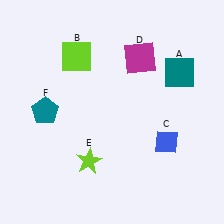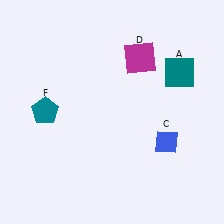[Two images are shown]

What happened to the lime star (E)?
The lime star (E) was removed in Image 2. It was in the bottom-left area of Image 1.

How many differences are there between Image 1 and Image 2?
There are 2 differences between the two images.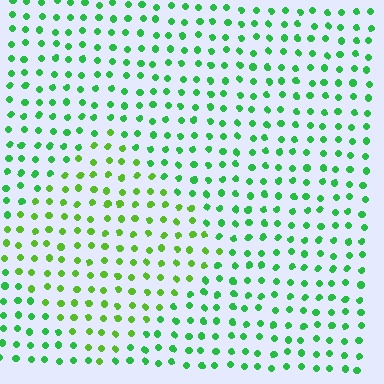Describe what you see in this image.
The image is filled with small green elements in a uniform arrangement. A diamond-shaped region is visible where the elements are tinted to a slightly different hue, forming a subtle color boundary.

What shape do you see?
I see a diamond.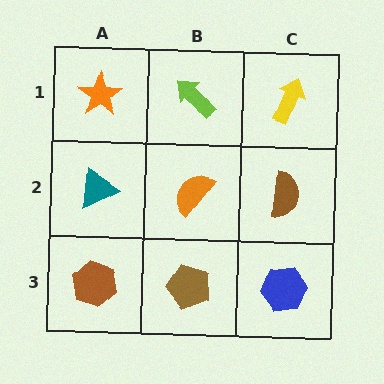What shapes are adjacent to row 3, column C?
A brown semicircle (row 2, column C), a brown pentagon (row 3, column B).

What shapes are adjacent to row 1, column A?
A teal triangle (row 2, column A), a lime arrow (row 1, column B).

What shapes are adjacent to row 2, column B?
A lime arrow (row 1, column B), a brown pentagon (row 3, column B), a teal triangle (row 2, column A), a brown semicircle (row 2, column C).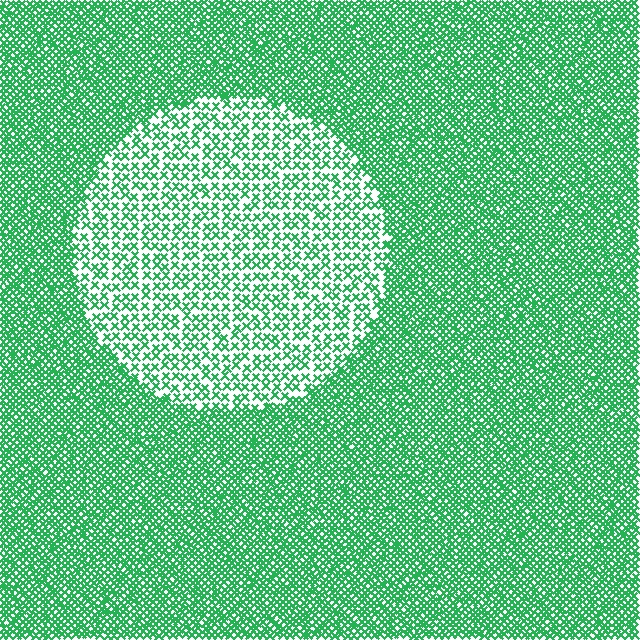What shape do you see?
I see a circle.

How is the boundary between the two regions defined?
The boundary is defined by a change in element density (approximately 2.4x ratio). All elements are the same color, size, and shape.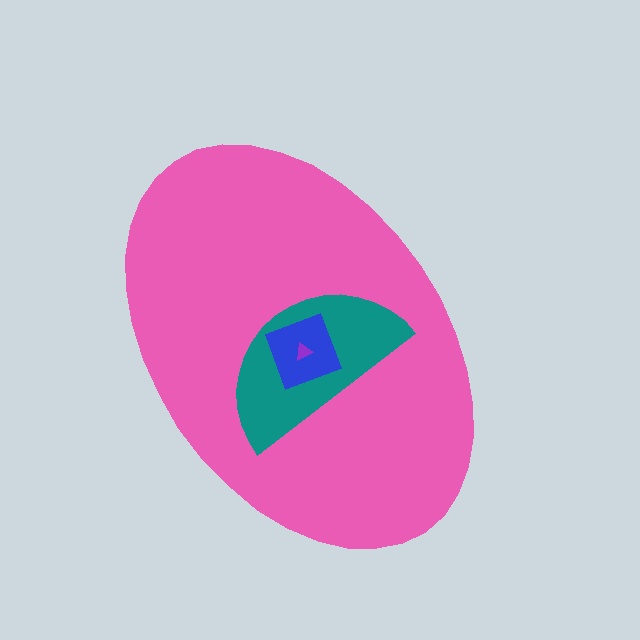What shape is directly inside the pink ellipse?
The teal semicircle.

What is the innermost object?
The purple triangle.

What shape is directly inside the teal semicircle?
The blue diamond.